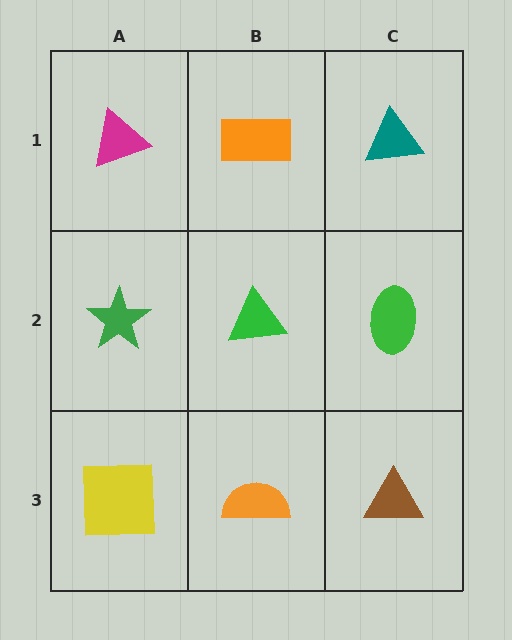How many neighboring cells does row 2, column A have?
3.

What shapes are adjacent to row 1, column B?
A green triangle (row 2, column B), a magenta triangle (row 1, column A), a teal triangle (row 1, column C).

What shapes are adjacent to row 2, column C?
A teal triangle (row 1, column C), a brown triangle (row 3, column C), a green triangle (row 2, column B).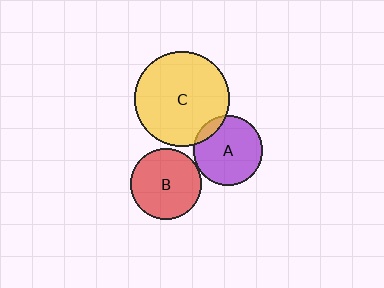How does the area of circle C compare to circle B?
Approximately 1.8 times.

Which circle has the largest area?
Circle C (yellow).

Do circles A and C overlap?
Yes.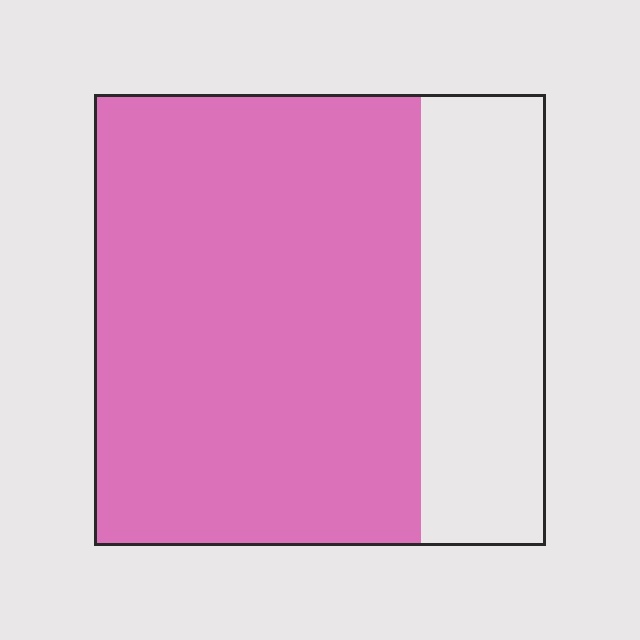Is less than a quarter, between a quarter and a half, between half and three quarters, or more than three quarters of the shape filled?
Between half and three quarters.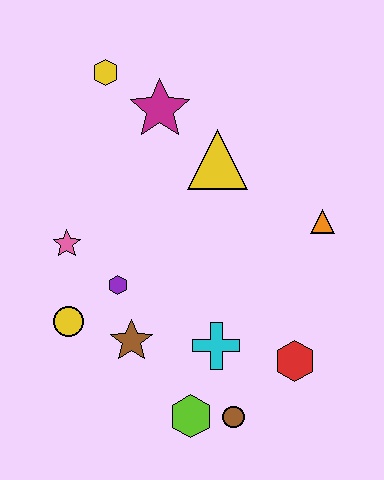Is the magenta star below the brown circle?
No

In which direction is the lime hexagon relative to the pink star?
The lime hexagon is below the pink star.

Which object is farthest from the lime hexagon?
The yellow hexagon is farthest from the lime hexagon.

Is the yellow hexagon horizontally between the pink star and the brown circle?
Yes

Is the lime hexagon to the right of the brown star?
Yes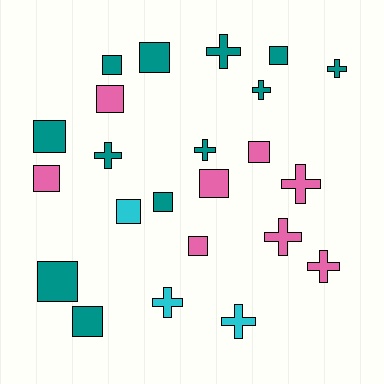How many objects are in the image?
There are 23 objects.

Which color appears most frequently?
Teal, with 12 objects.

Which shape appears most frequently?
Square, with 13 objects.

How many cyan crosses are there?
There are 2 cyan crosses.